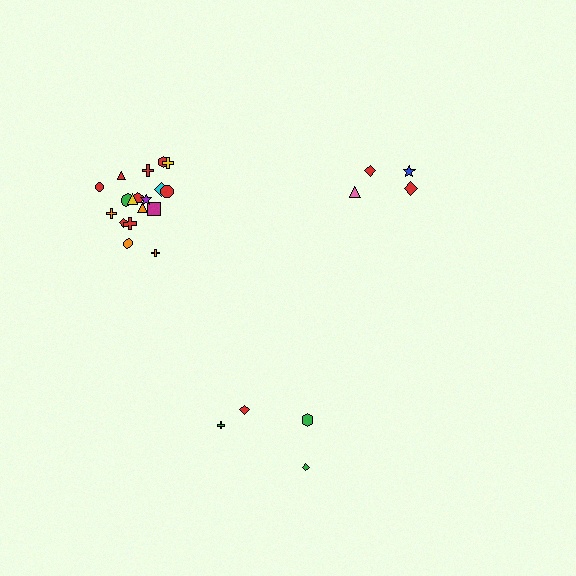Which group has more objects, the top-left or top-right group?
The top-left group.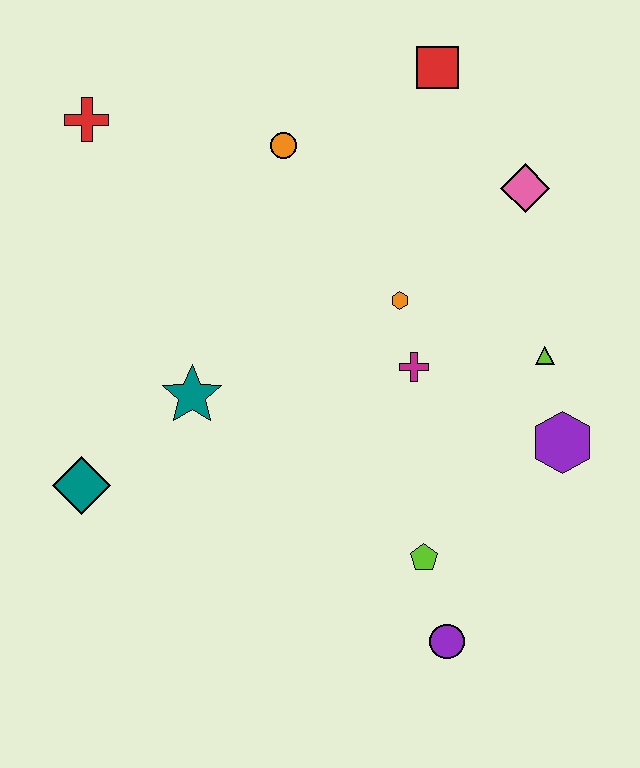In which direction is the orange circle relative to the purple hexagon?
The orange circle is above the purple hexagon.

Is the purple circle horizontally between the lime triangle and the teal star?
Yes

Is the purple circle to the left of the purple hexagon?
Yes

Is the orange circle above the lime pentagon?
Yes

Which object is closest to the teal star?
The teal diamond is closest to the teal star.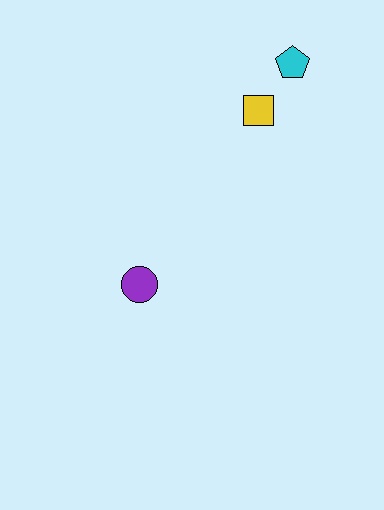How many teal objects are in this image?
There are no teal objects.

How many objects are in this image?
There are 3 objects.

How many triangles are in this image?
There are no triangles.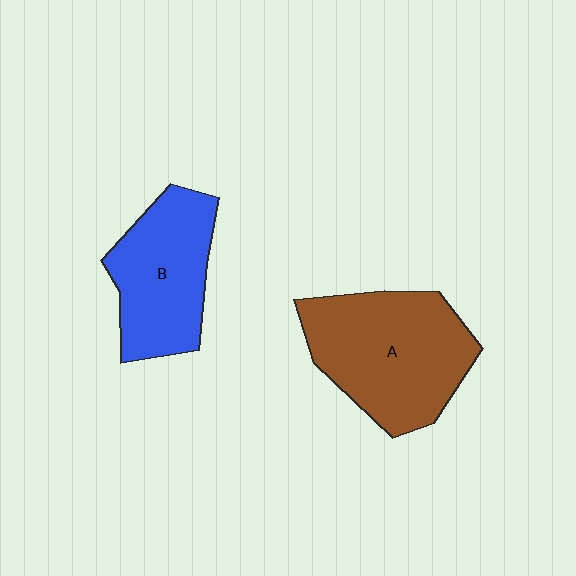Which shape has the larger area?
Shape A (brown).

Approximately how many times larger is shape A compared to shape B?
Approximately 1.3 times.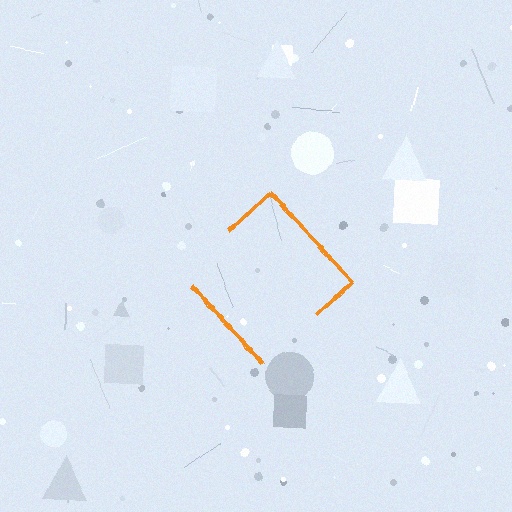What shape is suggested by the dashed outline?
The dashed outline suggests a diamond.